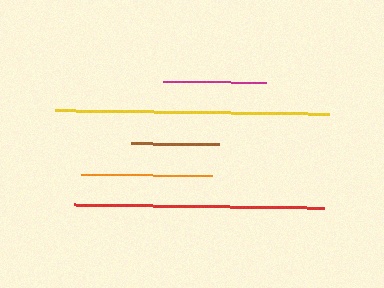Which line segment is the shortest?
The brown line is the shortest at approximately 89 pixels.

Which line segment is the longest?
The yellow line is the longest at approximately 274 pixels.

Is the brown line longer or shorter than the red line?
The red line is longer than the brown line.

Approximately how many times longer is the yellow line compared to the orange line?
The yellow line is approximately 2.1 times the length of the orange line.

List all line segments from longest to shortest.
From longest to shortest: yellow, red, orange, magenta, brown.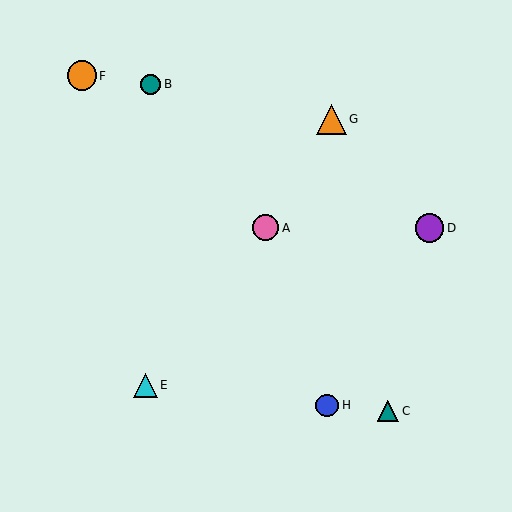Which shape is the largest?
The orange triangle (labeled G) is the largest.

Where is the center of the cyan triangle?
The center of the cyan triangle is at (146, 385).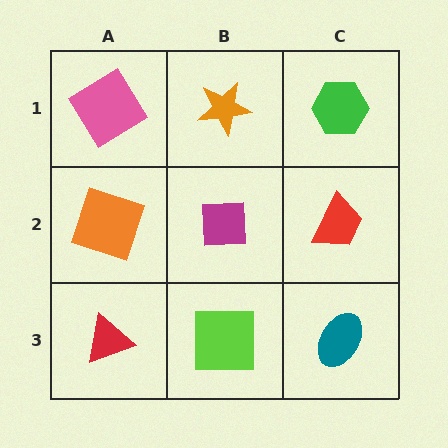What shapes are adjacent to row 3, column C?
A red trapezoid (row 2, column C), a lime square (row 3, column B).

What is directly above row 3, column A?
An orange square.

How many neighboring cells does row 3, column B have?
3.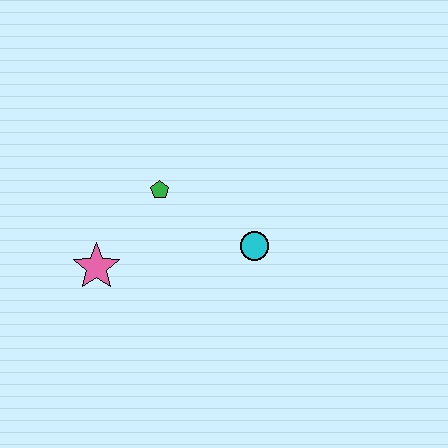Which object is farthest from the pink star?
The cyan circle is farthest from the pink star.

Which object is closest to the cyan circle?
The green pentagon is closest to the cyan circle.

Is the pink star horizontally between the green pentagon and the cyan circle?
No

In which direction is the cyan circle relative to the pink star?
The cyan circle is to the right of the pink star.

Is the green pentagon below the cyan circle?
No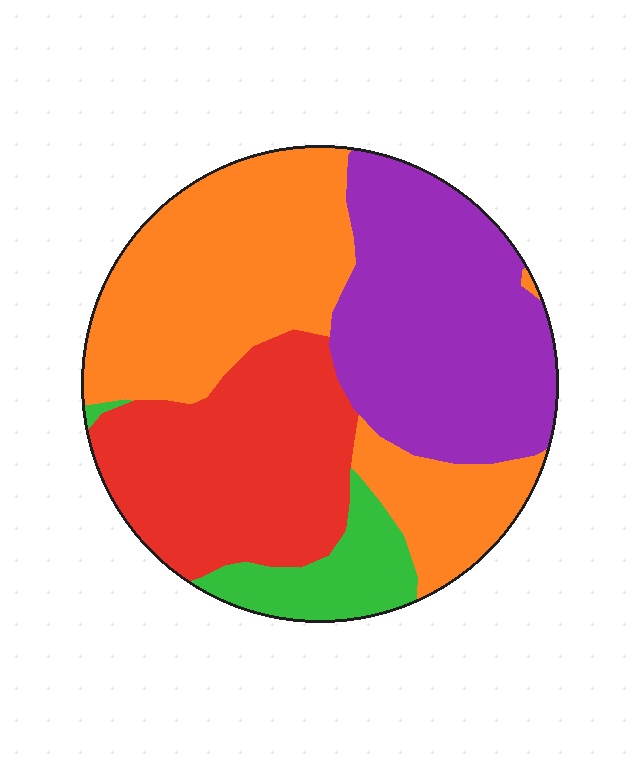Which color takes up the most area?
Orange, at roughly 35%.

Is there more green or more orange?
Orange.